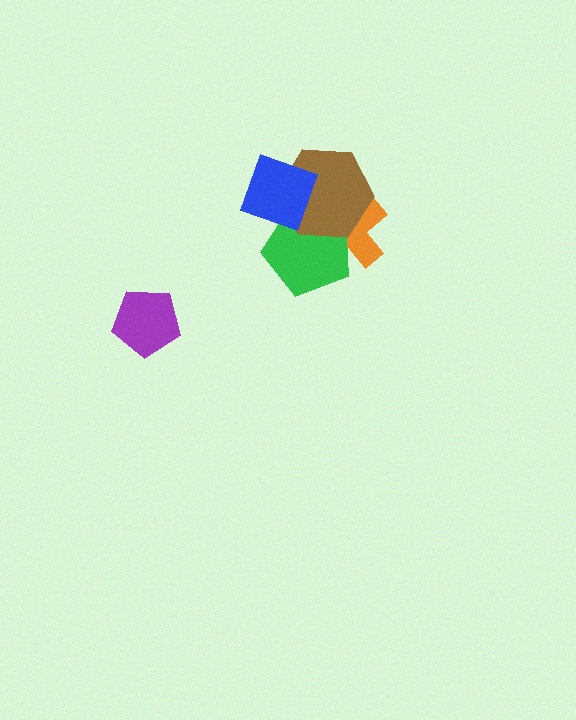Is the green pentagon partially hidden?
Yes, it is partially covered by another shape.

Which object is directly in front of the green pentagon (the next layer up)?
The brown hexagon is directly in front of the green pentagon.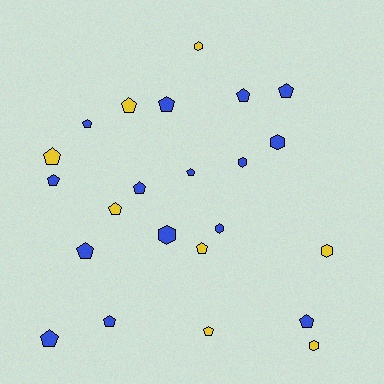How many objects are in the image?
There are 23 objects.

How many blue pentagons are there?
There are 11 blue pentagons.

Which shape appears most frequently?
Pentagon, with 16 objects.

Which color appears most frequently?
Blue, with 15 objects.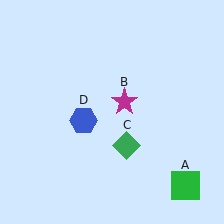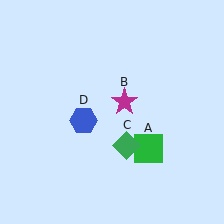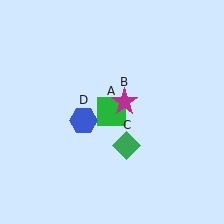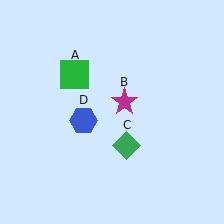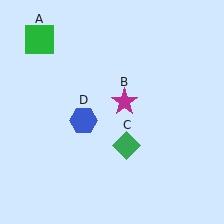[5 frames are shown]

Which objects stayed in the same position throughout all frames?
Magenta star (object B) and green diamond (object C) and blue hexagon (object D) remained stationary.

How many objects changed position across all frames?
1 object changed position: green square (object A).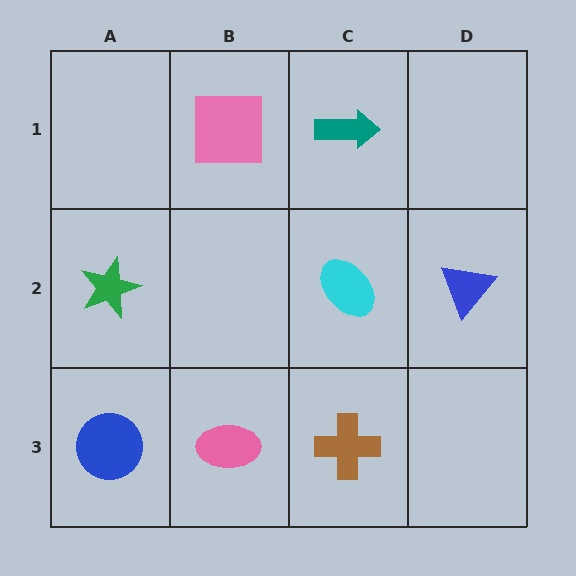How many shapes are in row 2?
3 shapes.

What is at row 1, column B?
A pink square.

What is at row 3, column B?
A pink ellipse.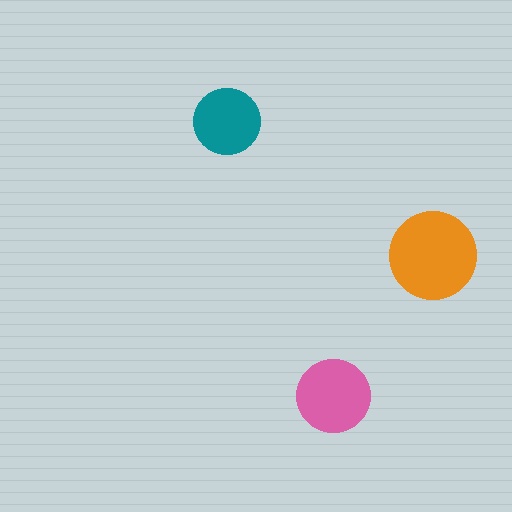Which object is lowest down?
The pink circle is bottommost.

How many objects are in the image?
There are 3 objects in the image.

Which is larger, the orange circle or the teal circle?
The orange one.